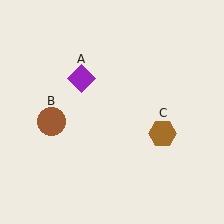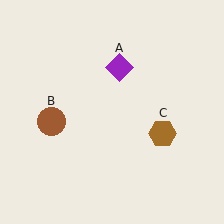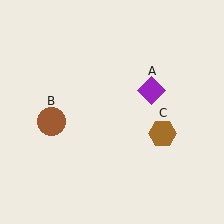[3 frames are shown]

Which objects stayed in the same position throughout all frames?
Brown circle (object B) and brown hexagon (object C) remained stationary.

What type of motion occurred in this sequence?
The purple diamond (object A) rotated clockwise around the center of the scene.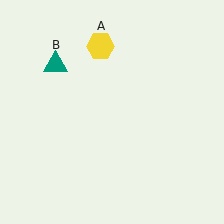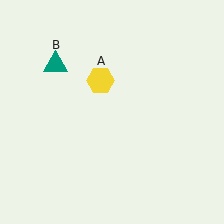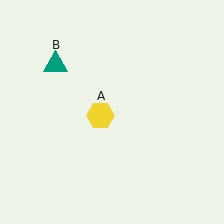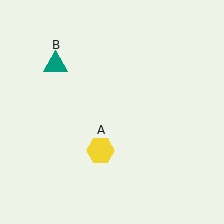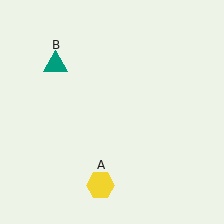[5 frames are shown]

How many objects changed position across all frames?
1 object changed position: yellow hexagon (object A).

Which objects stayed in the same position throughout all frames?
Teal triangle (object B) remained stationary.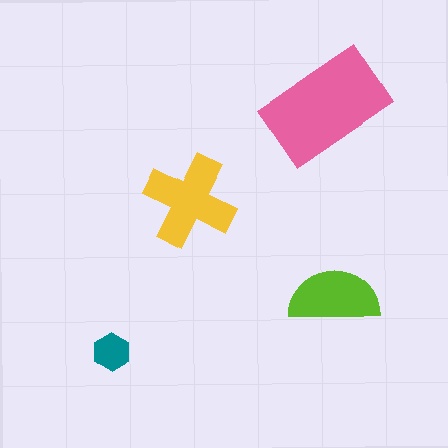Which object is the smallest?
The teal hexagon.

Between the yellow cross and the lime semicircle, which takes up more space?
The yellow cross.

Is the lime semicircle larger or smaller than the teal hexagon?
Larger.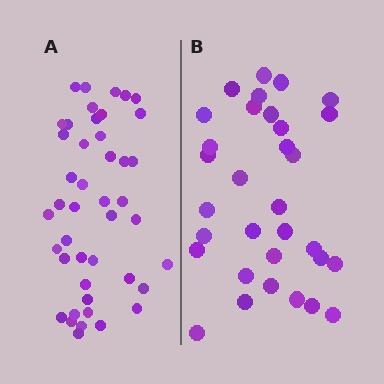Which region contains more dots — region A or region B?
Region A (the left region) has more dots.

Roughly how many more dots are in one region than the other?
Region A has roughly 12 or so more dots than region B.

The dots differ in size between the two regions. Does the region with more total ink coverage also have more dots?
No. Region B has more total ink coverage because its dots are larger, but region A actually contains more individual dots. Total area can be misleading — the number of items is what matters here.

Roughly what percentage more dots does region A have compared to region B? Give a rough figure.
About 40% more.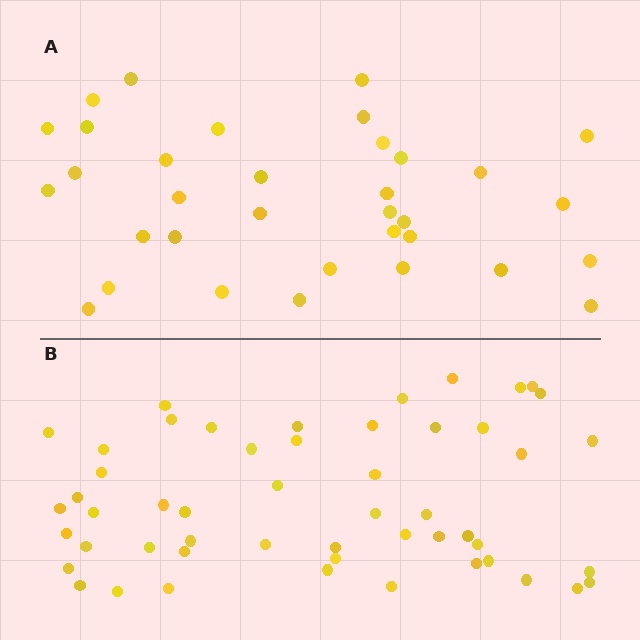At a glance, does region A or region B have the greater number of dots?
Region B (the bottom region) has more dots.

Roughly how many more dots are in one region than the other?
Region B has approximately 20 more dots than region A.